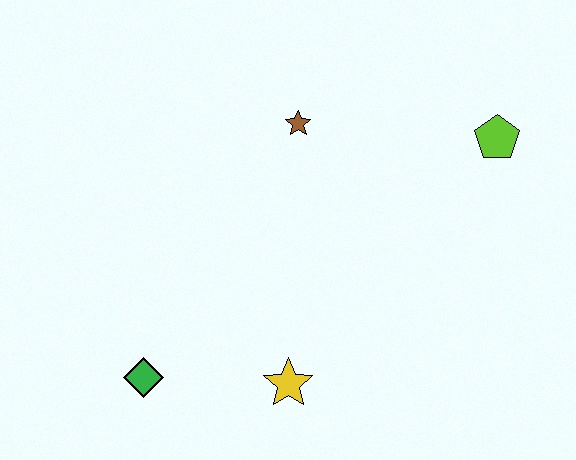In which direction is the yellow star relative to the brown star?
The yellow star is below the brown star.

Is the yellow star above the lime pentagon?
No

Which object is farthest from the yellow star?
The lime pentagon is farthest from the yellow star.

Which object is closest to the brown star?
The lime pentagon is closest to the brown star.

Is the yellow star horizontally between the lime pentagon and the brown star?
No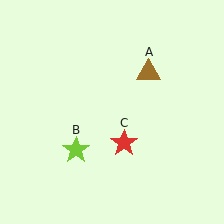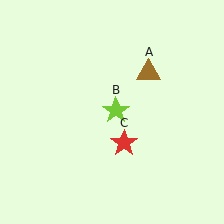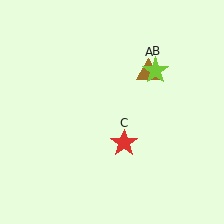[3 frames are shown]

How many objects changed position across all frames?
1 object changed position: lime star (object B).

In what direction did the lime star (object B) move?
The lime star (object B) moved up and to the right.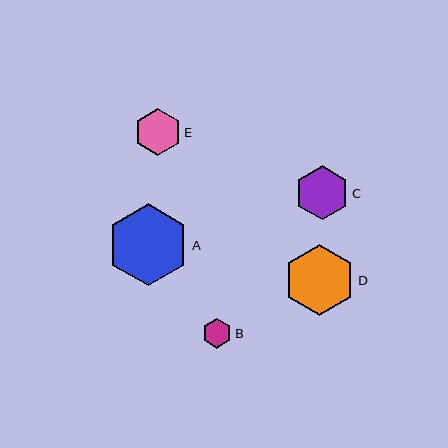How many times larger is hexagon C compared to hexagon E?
Hexagon C is approximately 1.1 times the size of hexagon E.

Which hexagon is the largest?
Hexagon A is the largest with a size of approximately 82 pixels.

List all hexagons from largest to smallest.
From largest to smallest: A, D, C, E, B.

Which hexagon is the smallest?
Hexagon B is the smallest with a size of approximately 30 pixels.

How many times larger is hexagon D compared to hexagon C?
Hexagon D is approximately 1.3 times the size of hexagon C.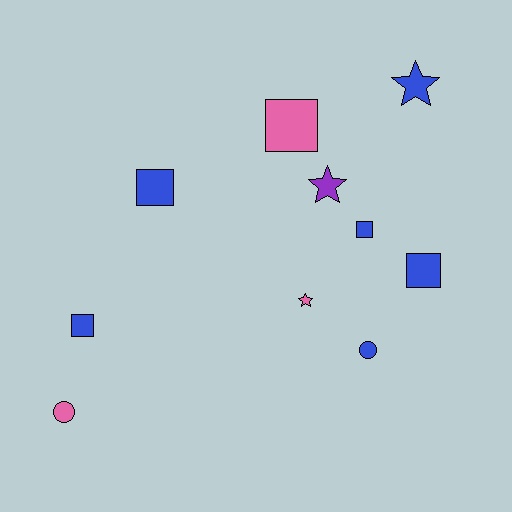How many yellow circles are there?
There are no yellow circles.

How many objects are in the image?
There are 10 objects.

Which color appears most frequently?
Blue, with 6 objects.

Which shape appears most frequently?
Square, with 5 objects.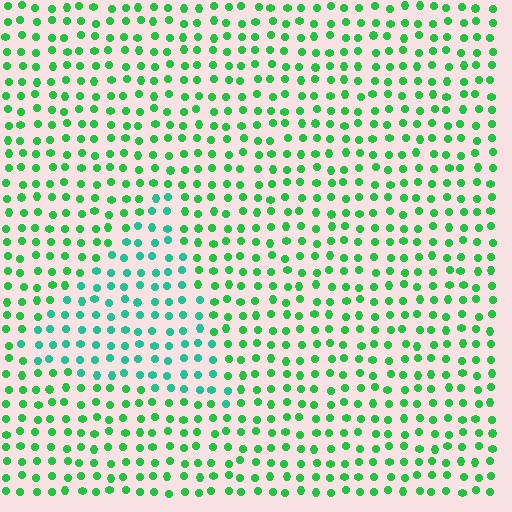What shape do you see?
I see a triangle.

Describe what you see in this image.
The image is filled with small green elements in a uniform arrangement. A triangle-shaped region is visible where the elements are tinted to a slightly different hue, forming a subtle color boundary.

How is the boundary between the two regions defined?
The boundary is defined purely by a slight shift in hue (about 30 degrees). Spacing, size, and orientation are identical on both sides.